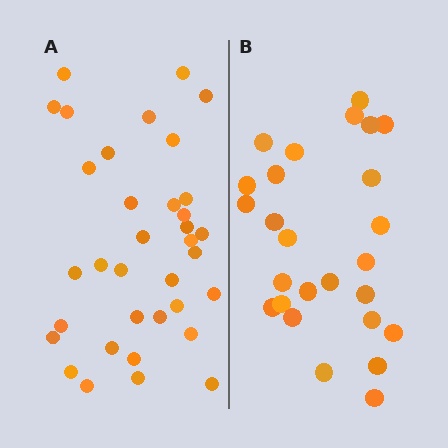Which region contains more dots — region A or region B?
Region A (the left region) has more dots.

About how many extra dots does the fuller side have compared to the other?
Region A has roughly 8 or so more dots than region B.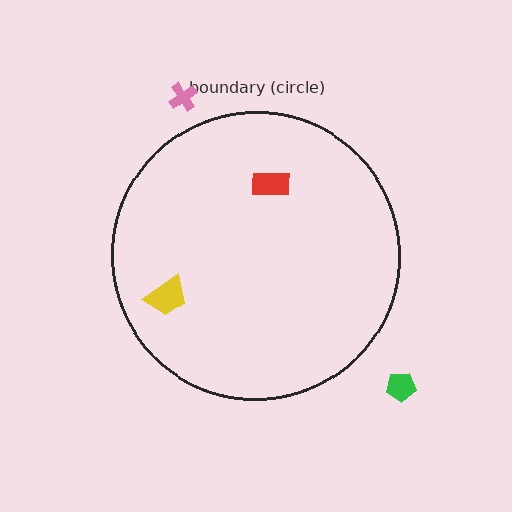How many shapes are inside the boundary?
2 inside, 2 outside.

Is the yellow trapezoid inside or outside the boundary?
Inside.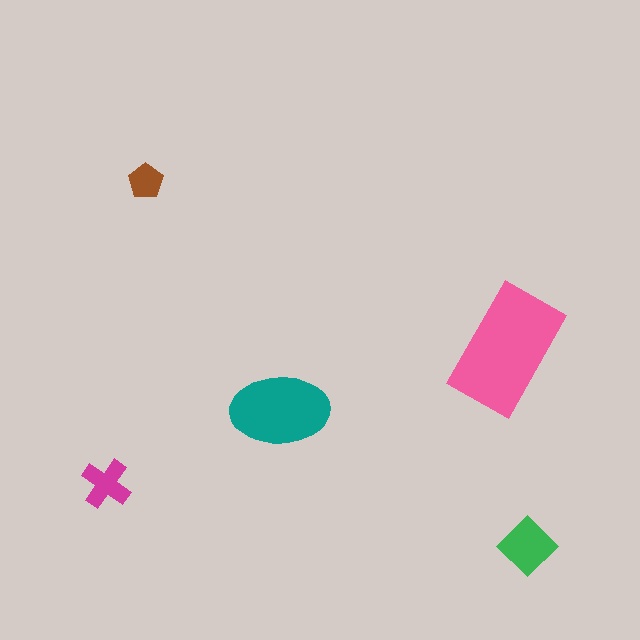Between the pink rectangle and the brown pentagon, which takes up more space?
The pink rectangle.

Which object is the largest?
The pink rectangle.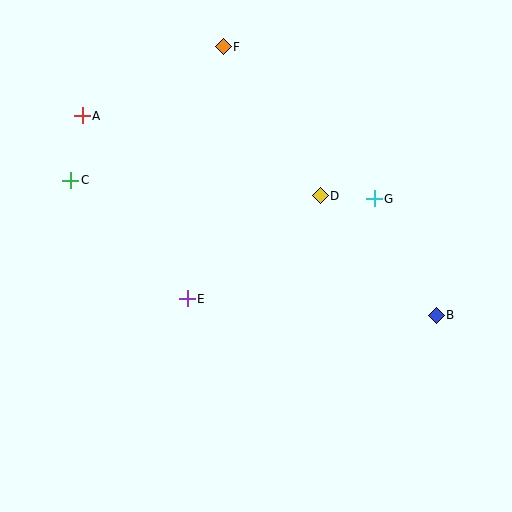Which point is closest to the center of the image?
Point E at (187, 299) is closest to the center.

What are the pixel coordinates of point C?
Point C is at (71, 180).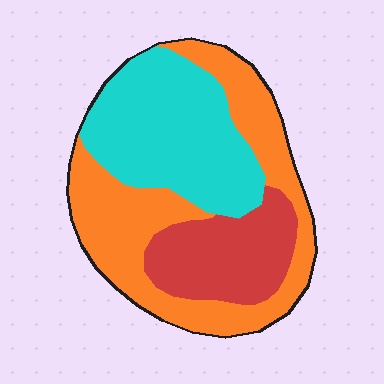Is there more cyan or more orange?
Orange.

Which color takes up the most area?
Orange, at roughly 40%.